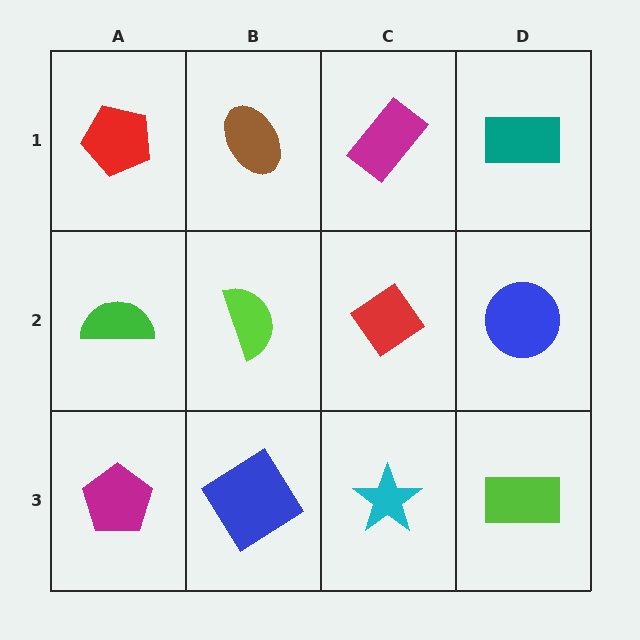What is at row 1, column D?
A teal rectangle.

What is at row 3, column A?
A magenta pentagon.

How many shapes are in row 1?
4 shapes.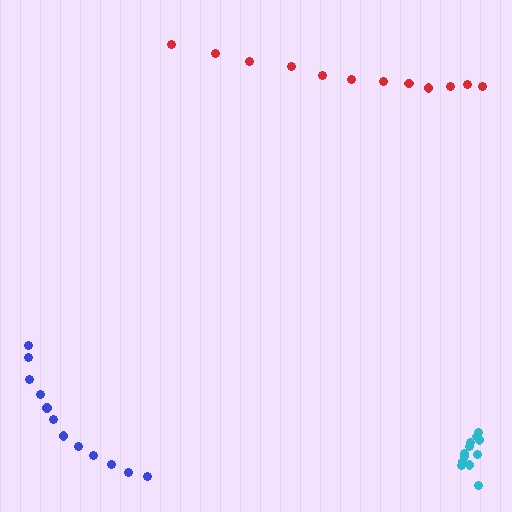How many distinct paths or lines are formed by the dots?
There are 3 distinct paths.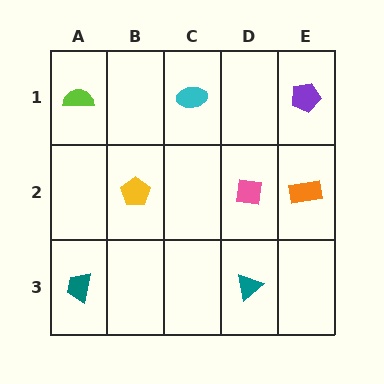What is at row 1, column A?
A lime semicircle.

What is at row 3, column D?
A teal triangle.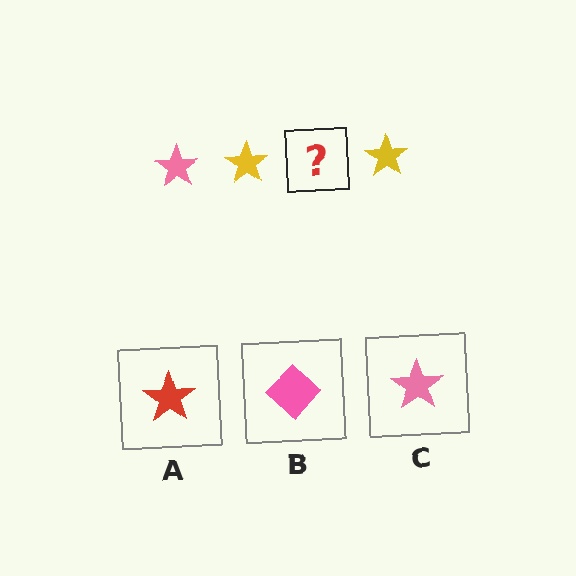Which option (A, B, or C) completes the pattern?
C.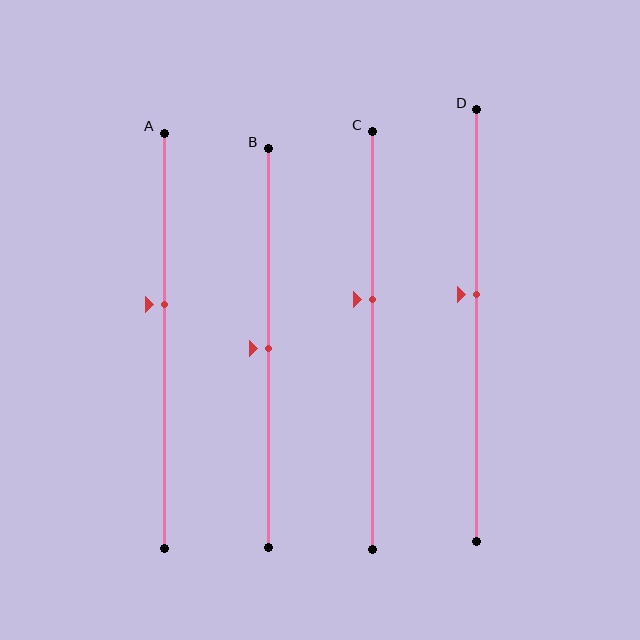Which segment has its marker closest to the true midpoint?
Segment B has its marker closest to the true midpoint.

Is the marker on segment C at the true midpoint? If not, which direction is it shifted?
No, the marker on segment C is shifted upward by about 10% of the segment length.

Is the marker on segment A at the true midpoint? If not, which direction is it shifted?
No, the marker on segment A is shifted upward by about 9% of the segment length.